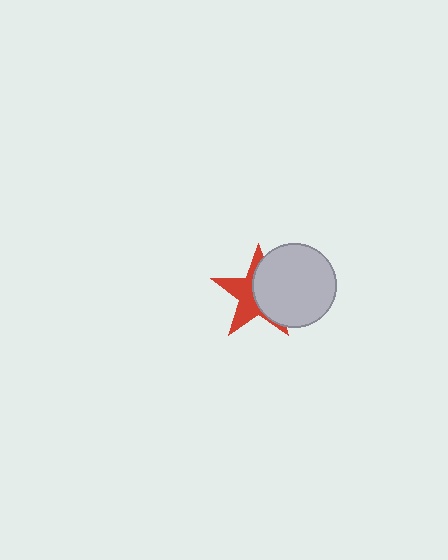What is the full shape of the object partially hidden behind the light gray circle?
The partially hidden object is a red star.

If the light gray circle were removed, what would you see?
You would see the complete red star.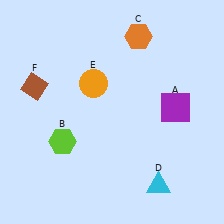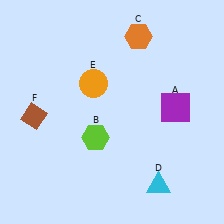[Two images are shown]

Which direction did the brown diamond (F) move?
The brown diamond (F) moved down.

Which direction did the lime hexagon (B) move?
The lime hexagon (B) moved right.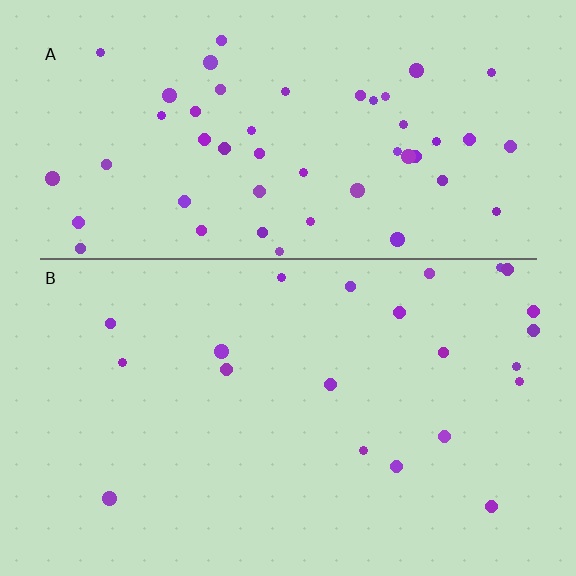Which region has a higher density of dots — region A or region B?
A (the top).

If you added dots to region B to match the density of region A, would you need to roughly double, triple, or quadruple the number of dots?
Approximately double.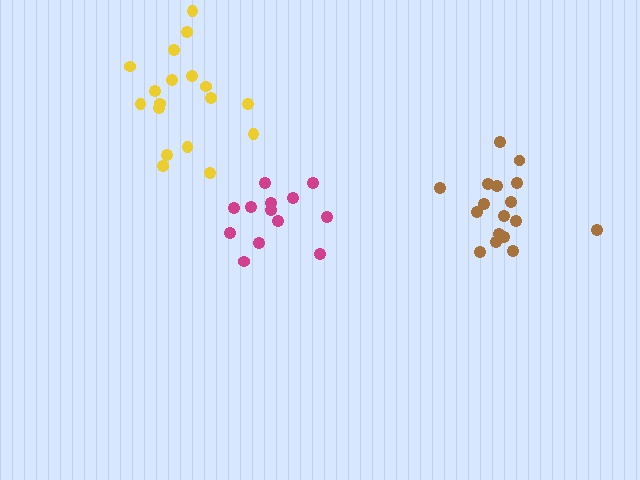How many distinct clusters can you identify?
There are 3 distinct clusters.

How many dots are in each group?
Group 1: 18 dots, Group 2: 13 dots, Group 3: 17 dots (48 total).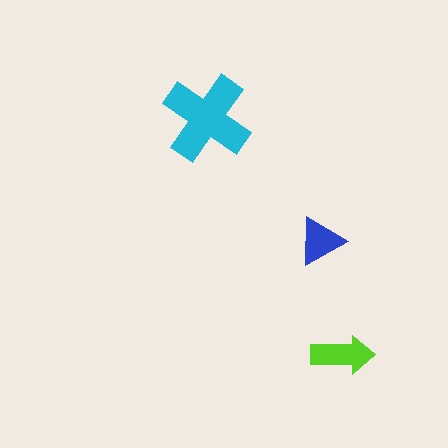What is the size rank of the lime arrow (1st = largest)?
2nd.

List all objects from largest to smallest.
The cyan cross, the lime arrow, the blue triangle.